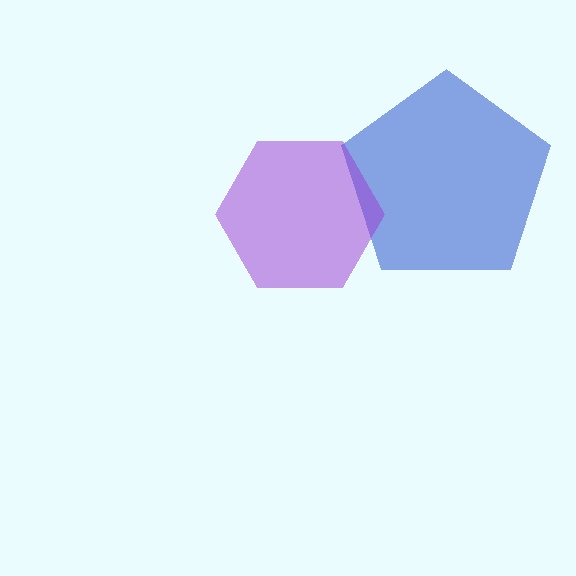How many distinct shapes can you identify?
There are 2 distinct shapes: a blue pentagon, a purple hexagon.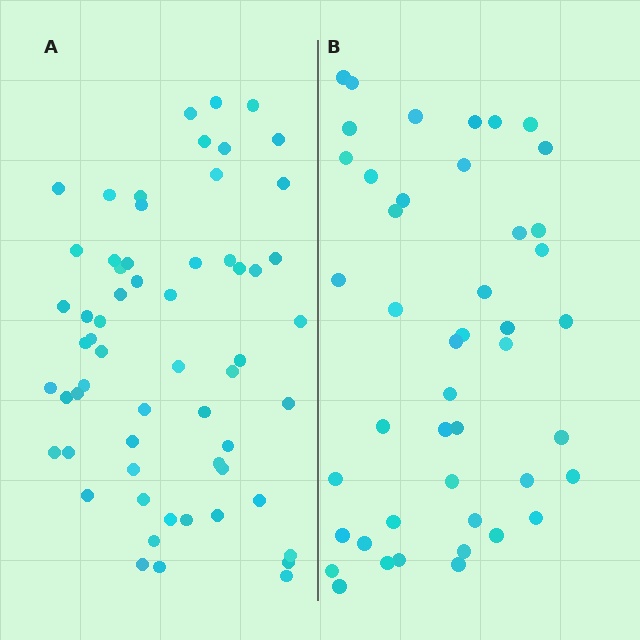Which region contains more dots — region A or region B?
Region A (the left region) has more dots.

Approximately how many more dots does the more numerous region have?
Region A has approximately 15 more dots than region B.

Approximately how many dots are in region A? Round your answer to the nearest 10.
About 60 dots.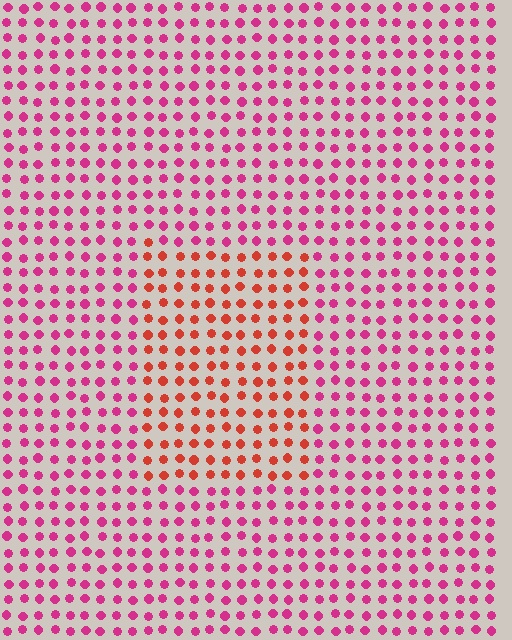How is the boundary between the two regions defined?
The boundary is defined purely by a slight shift in hue (about 38 degrees). Spacing, size, and orientation are identical on both sides.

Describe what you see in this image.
The image is filled with small magenta elements in a uniform arrangement. A rectangle-shaped region is visible where the elements are tinted to a slightly different hue, forming a subtle color boundary.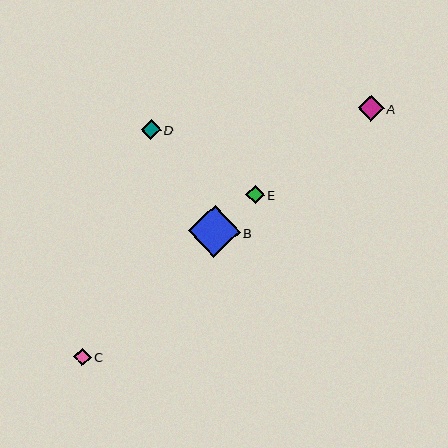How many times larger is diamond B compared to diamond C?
Diamond B is approximately 3.0 times the size of diamond C.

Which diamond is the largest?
Diamond B is the largest with a size of approximately 52 pixels.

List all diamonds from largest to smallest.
From largest to smallest: B, A, D, E, C.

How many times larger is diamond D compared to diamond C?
Diamond D is approximately 1.1 times the size of diamond C.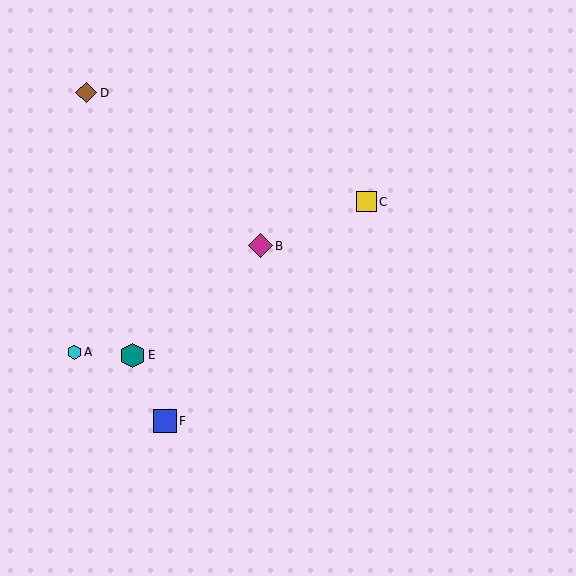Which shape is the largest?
The teal hexagon (labeled E) is the largest.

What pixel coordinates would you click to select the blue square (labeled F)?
Click at (165, 421) to select the blue square F.